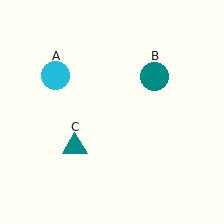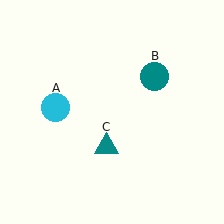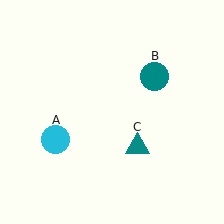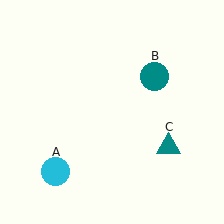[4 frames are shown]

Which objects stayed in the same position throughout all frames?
Teal circle (object B) remained stationary.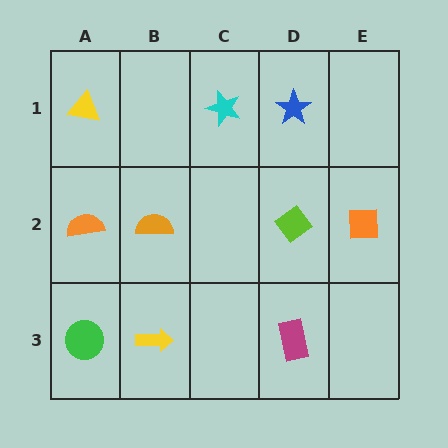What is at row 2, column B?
An orange semicircle.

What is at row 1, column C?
A cyan star.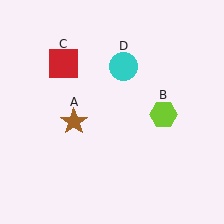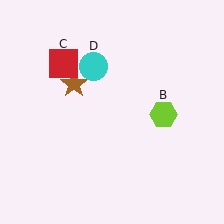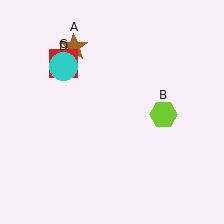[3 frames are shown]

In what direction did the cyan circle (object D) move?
The cyan circle (object D) moved left.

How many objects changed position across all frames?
2 objects changed position: brown star (object A), cyan circle (object D).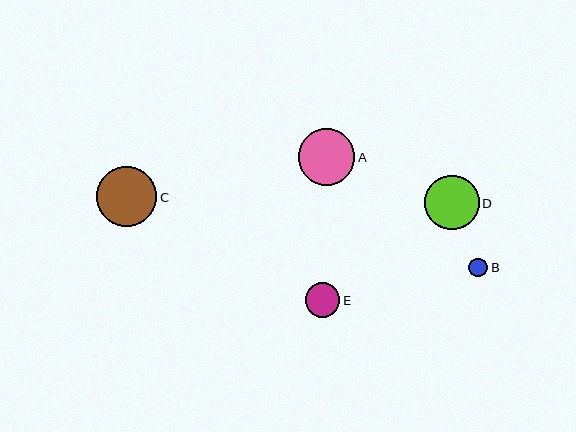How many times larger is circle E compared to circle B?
Circle E is approximately 1.9 times the size of circle B.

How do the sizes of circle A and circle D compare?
Circle A and circle D are approximately the same size.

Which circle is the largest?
Circle C is the largest with a size of approximately 60 pixels.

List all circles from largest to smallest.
From largest to smallest: C, A, D, E, B.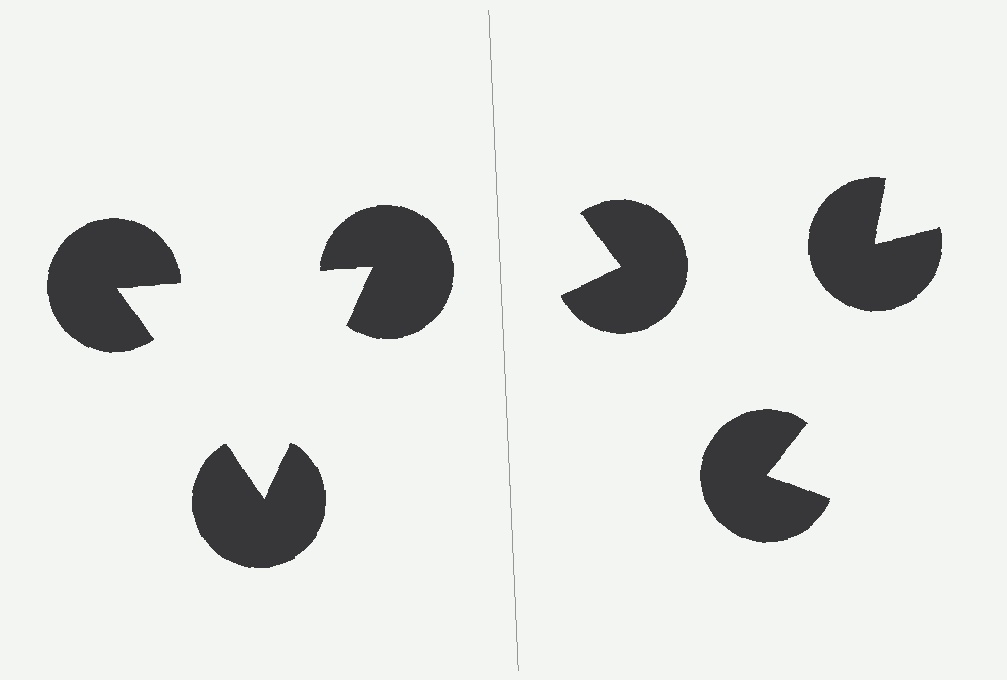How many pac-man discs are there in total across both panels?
6 — 3 on each side.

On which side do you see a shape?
An illusory triangle appears on the left side. On the right side the wedge cuts are rotated, so no coherent shape forms.